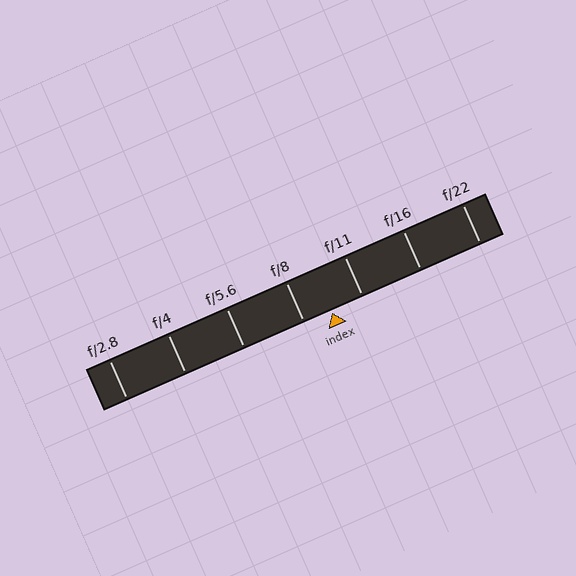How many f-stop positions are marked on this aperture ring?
There are 7 f-stop positions marked.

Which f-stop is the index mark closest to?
The index mark is closest to f/8.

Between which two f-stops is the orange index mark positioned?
The index mark is between f/8 and f/11.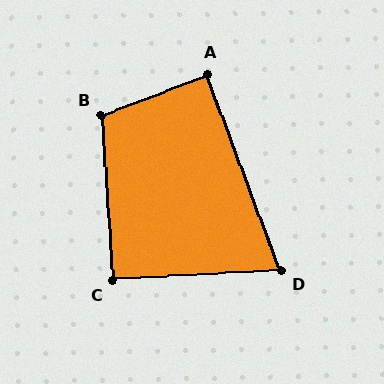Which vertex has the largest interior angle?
B, at approximately 107 degrees.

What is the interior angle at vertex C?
Approximately 91 degrees (approximately right).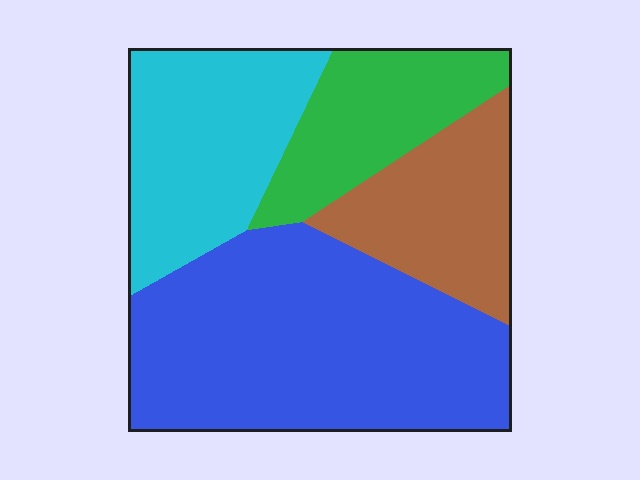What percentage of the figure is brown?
Brown covers around 15% of the figure.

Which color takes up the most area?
Blue, at roughly 45%.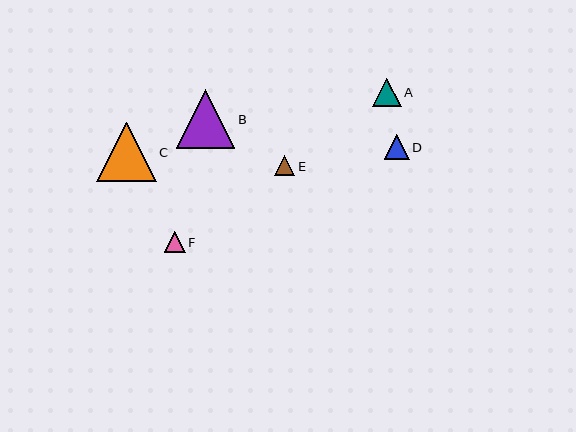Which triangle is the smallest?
Triangle E is the smallest with a size of approximately 20 pixels.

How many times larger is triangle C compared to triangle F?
Triangle C is approximately 2.8 times the size of triangle F.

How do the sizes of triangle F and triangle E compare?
Triangle F and triangle E are approximately the same size.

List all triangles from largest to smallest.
From largest to smallest: C, B, A, D, F, E.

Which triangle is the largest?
Triangle C is the largest with a size of approximately 59 pixels.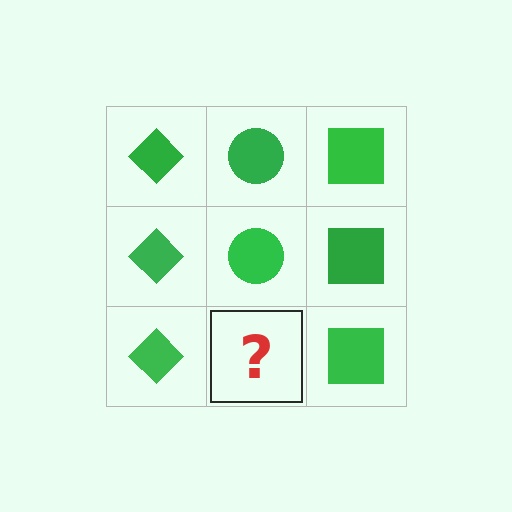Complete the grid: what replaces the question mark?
The question mark should be replaced with a green circle.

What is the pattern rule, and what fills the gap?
The rule is that each column has a consistent shape. The gap should be filled with a green circle.